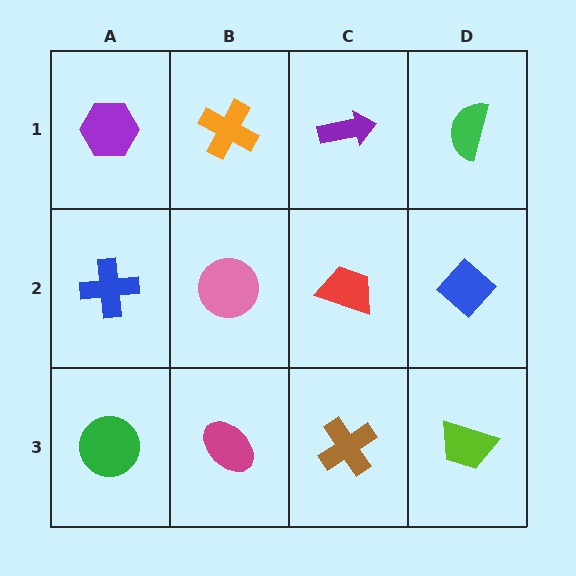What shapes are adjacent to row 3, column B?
A pink circle (row 2, column B), a green circle (row 3, column A), a brown cross (row 3, column C).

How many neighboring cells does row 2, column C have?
4.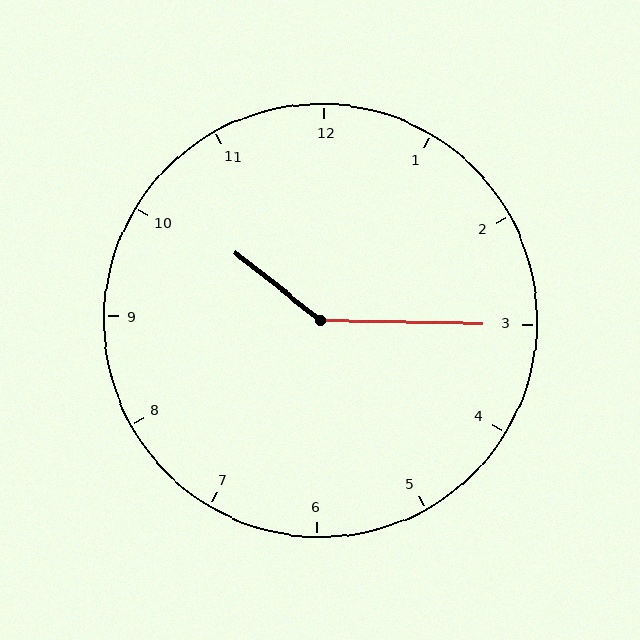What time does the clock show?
10:15.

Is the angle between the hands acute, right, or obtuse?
It is obtuse.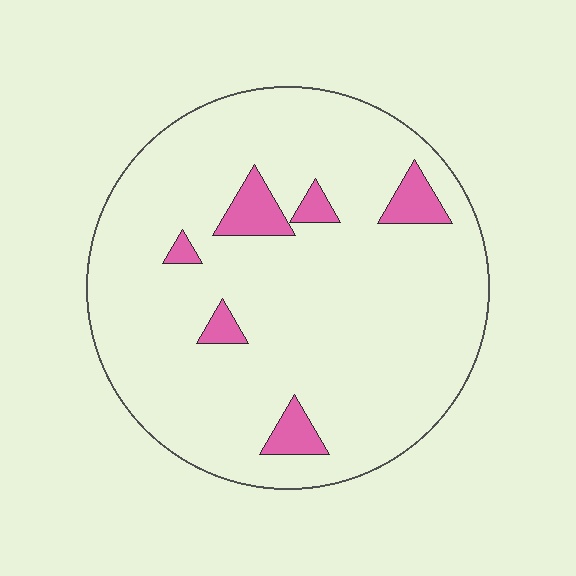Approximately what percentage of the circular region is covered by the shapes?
Approximately 10%.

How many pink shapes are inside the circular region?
6.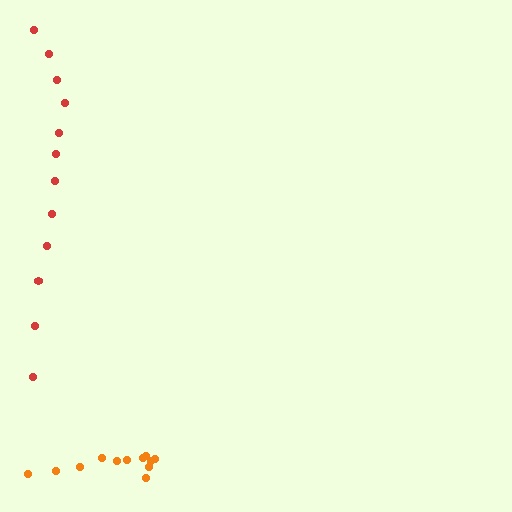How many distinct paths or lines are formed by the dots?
There are 2 distinct paths.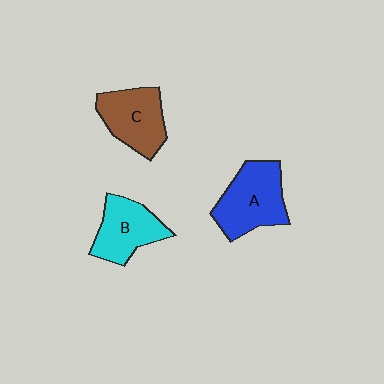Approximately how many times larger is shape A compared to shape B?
Approximately 1.2 times.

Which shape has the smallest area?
Shape B (cyan).